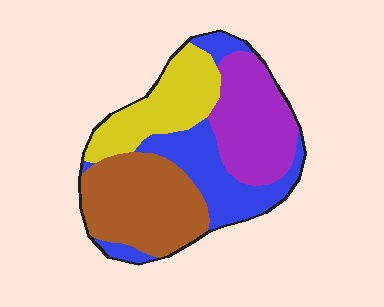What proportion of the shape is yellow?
Yellow covers 21% of the shape.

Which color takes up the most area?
Brown, at roughly 30%.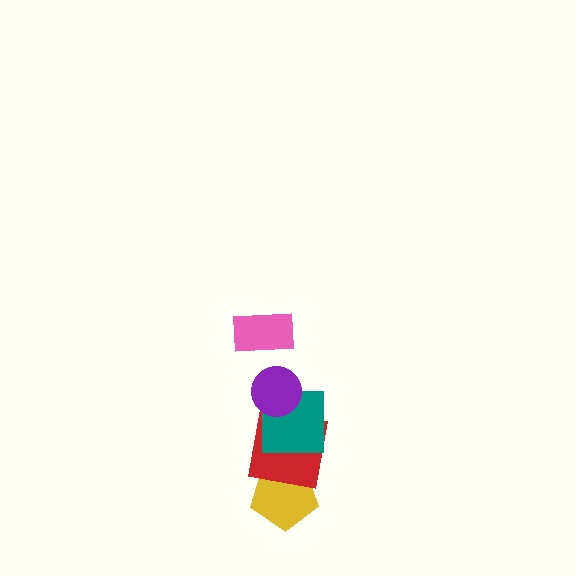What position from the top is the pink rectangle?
The pink rectangle is 1st from the top.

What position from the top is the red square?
The red square is 4th from the top.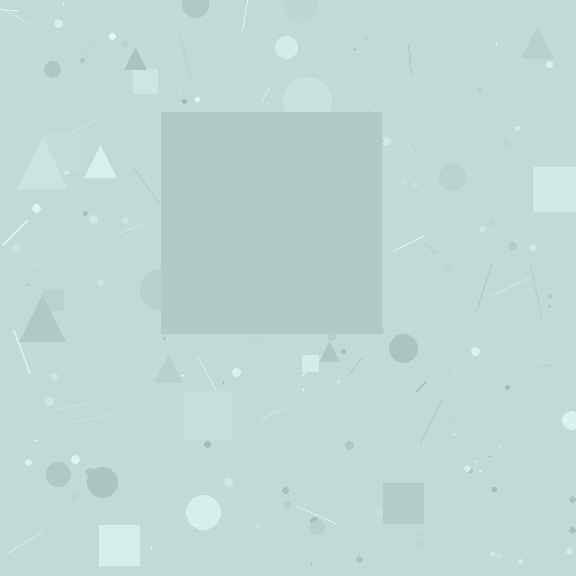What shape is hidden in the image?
A square is hidden in the image.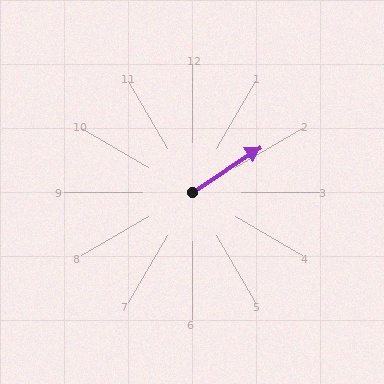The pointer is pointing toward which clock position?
Roughly 2 o'clock.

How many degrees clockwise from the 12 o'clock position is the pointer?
Approximately 56 degrees.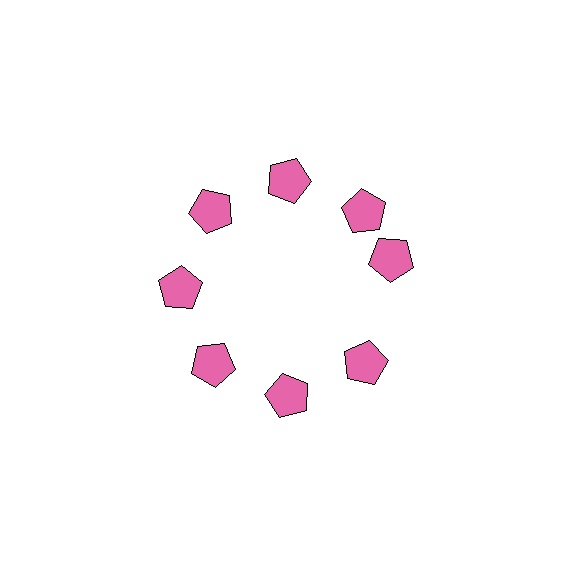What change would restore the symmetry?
The symmetry would be restored by rotating it back into even spacing with its neighbors so that all 8 pentagons sit at equal angles and equal distance from the center.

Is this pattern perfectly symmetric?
No. The 8 pink pentagons are arranged in a ring, but one element near the 3 o'clock position is rotated out of alignment along the ring, breaking the 8-fold rotational symmetry.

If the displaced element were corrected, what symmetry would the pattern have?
It would have 8-fold rotational symmetry — the pattern would map onto itself every 45 degrees.